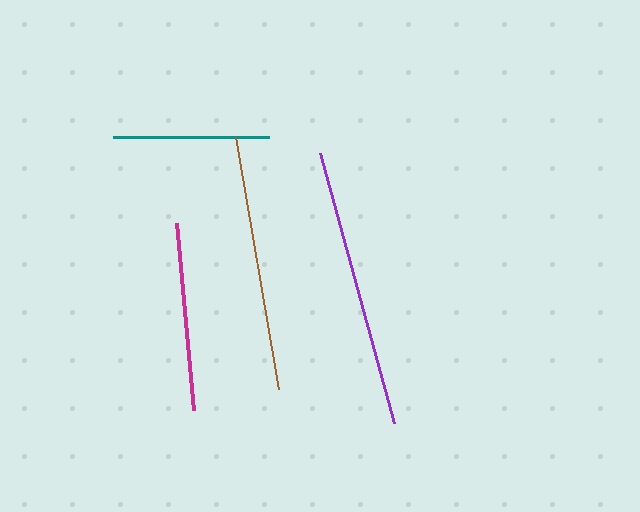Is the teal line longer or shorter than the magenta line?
The magenta line is longer than the teal line.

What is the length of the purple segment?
The purple segment is approximately 279 pixels long.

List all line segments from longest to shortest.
From longest to shortest: purple, brown, magenta, teal.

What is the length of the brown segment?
The brown segment is approximately 256 pixels long.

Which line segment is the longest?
The purple line is the longest at approximately 279 pixels.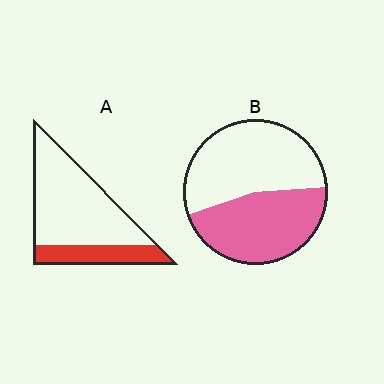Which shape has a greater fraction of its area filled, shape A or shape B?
Shape B.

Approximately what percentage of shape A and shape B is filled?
A is approximately 25% and B is approximately 45%.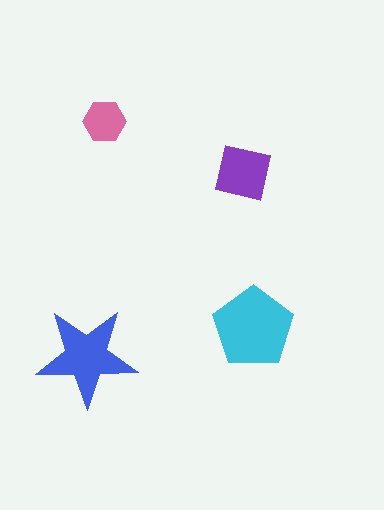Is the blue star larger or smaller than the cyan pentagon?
Smaller.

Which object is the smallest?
The pink hexagon.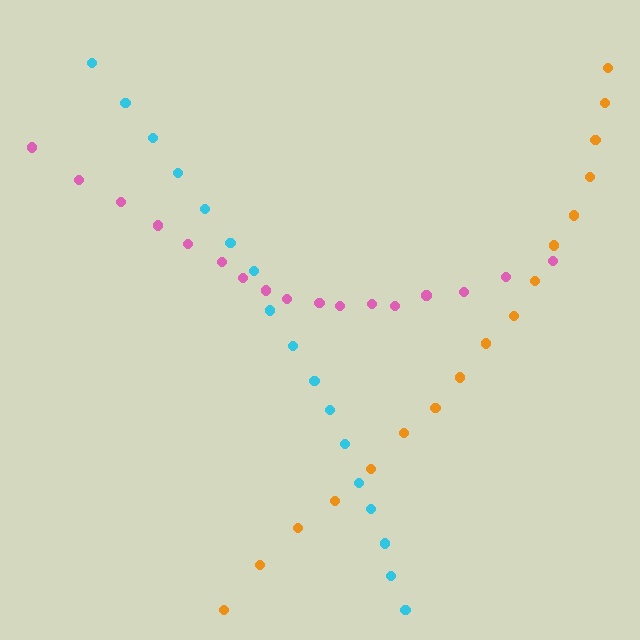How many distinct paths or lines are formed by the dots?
There are 3 distinct paths.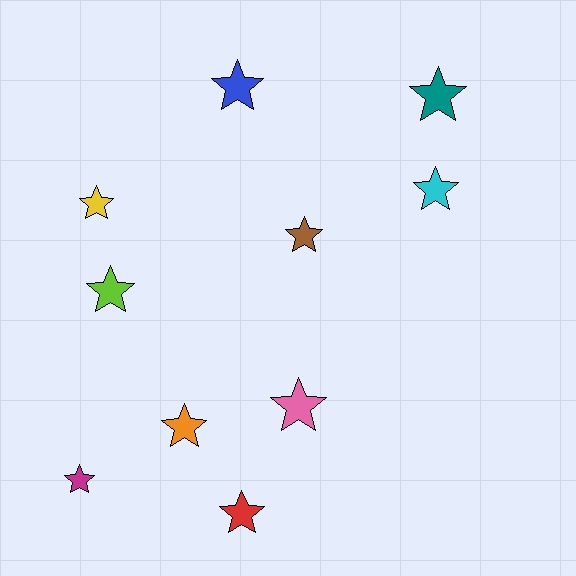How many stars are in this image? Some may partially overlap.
There are 10 stars.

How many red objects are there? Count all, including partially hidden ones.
There is 1 red object.